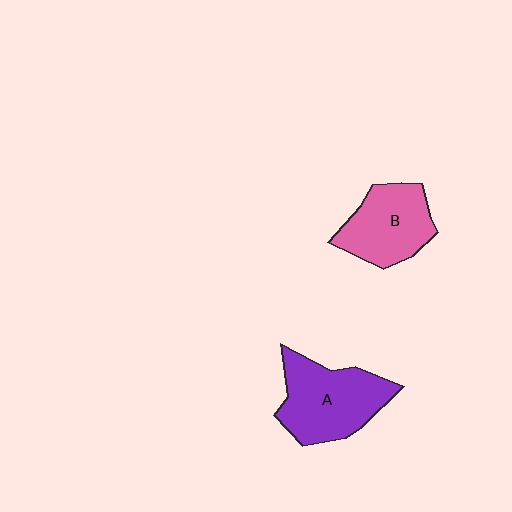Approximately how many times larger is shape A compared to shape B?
Approximately 1.2 times.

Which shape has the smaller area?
Shape B (pink).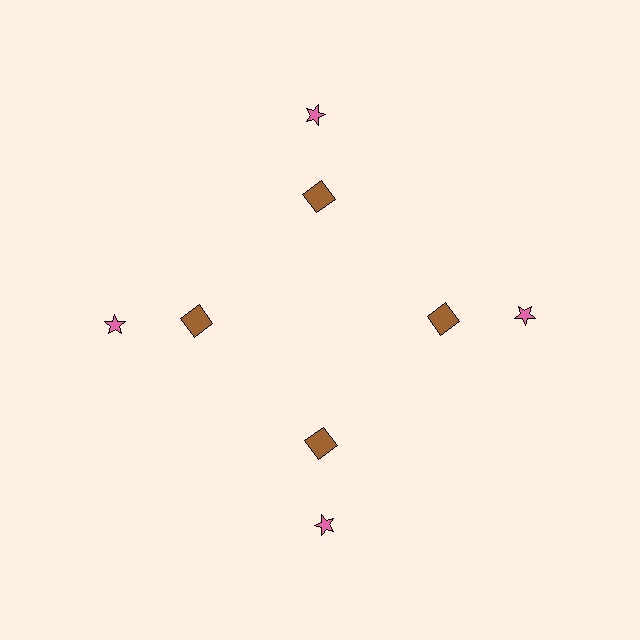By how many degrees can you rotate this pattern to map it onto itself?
The pattern maps onto itself every 90 degrees of rotation.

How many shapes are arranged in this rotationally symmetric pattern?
There are 8 shapes, arranged in 4 groups of 2.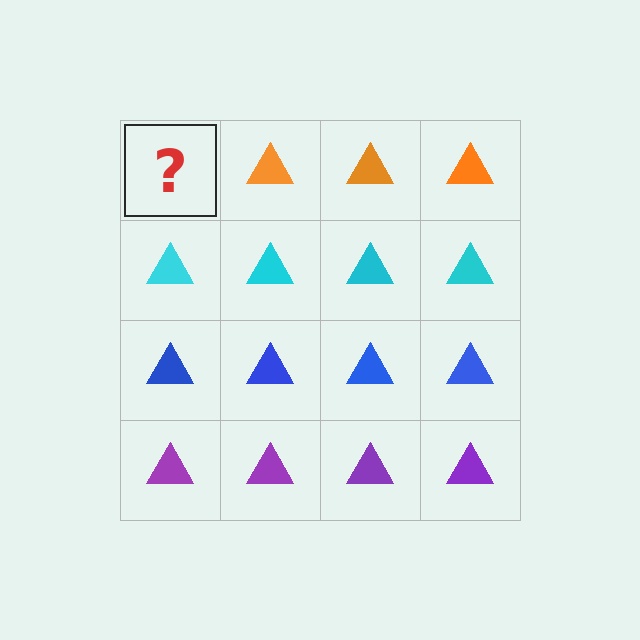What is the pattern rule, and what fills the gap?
The rule is that each row has a consistent color. The gap should be filled with an orange triangle.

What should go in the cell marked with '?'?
The missing cell should contain an orange triangle.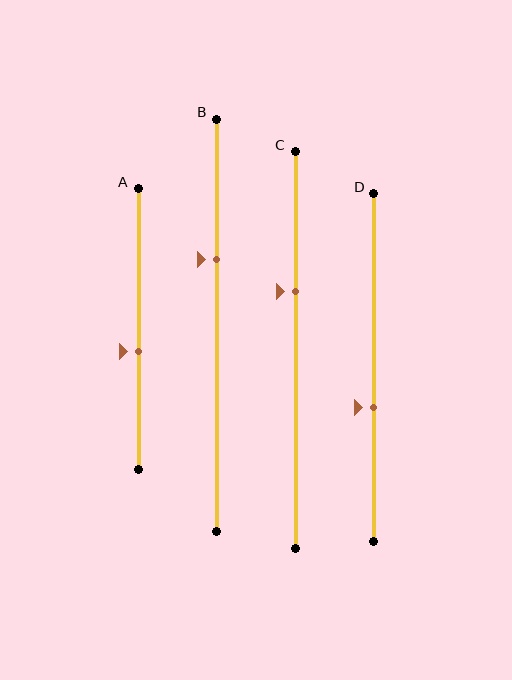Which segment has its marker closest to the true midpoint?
Segment A has its marker closest to the true midpoint.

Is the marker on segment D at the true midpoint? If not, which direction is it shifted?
No, the marker on segment D is shifted downward by about 11% of the segment length.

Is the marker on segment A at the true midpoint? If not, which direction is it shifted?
No, the marker on segment A is shifted downward by about 8% of the segment length.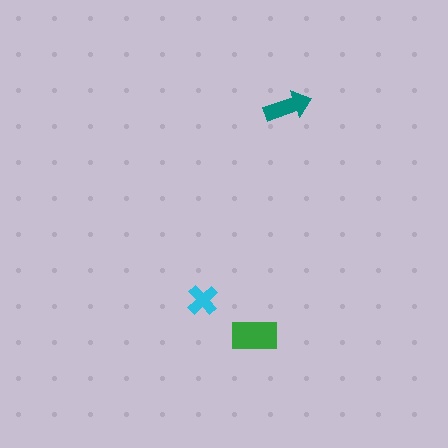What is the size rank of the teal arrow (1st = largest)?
2nd.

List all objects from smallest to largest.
The cyan cross, the teal arrow, the green rectangle.